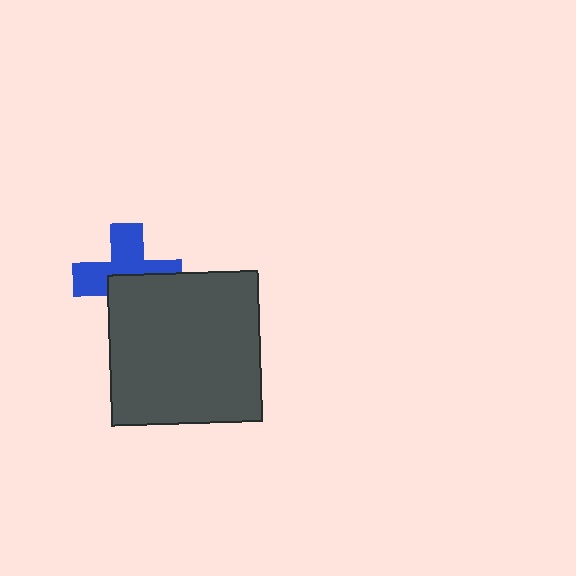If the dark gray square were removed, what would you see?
You would see the complete blue cross.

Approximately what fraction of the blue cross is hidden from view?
Roughly 44% of the blue cross is hidden behind the dark gray square.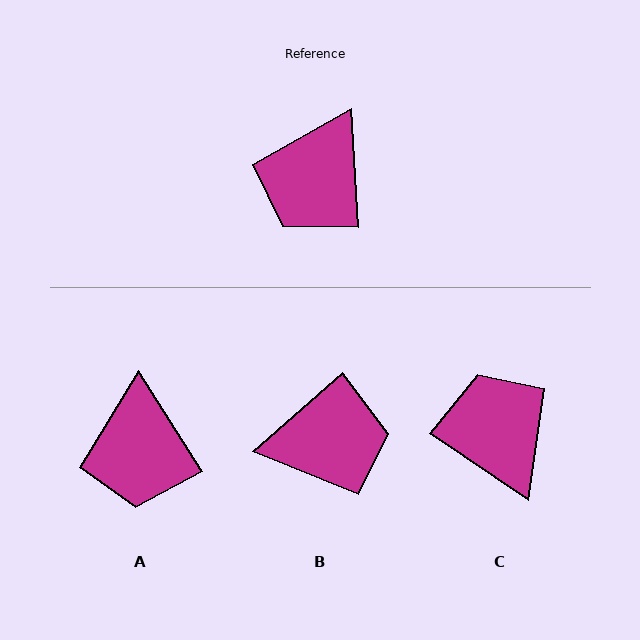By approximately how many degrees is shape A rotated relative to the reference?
Approximately 29 degrees counter-clockwise.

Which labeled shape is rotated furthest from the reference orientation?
B, about 128 degrees away.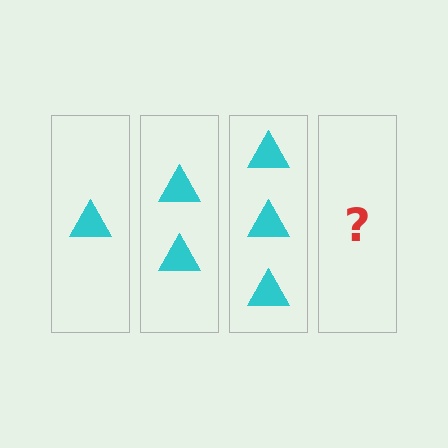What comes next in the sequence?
The next element should be 4 triangles.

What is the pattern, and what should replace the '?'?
The pattern is that each step adds one more triangle. The '?' should be 4 triangles.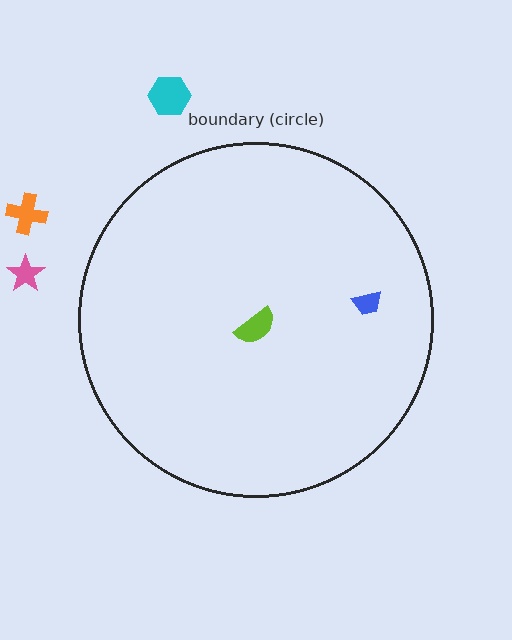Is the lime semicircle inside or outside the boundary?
Inside.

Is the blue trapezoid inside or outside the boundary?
Inside.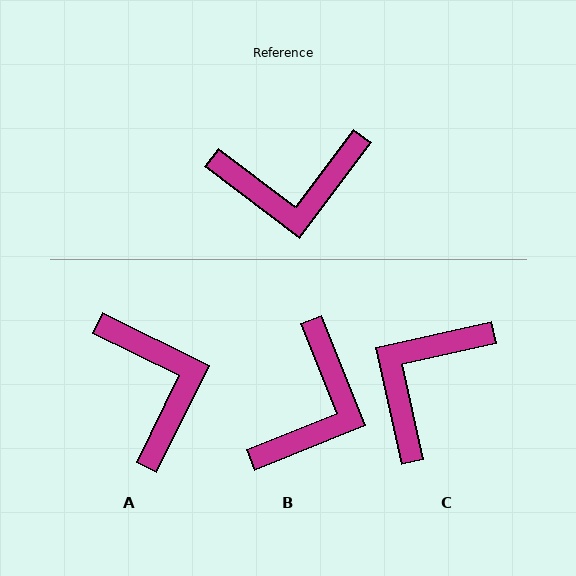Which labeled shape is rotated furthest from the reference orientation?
C, about 130 degrees away.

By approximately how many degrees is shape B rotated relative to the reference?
Approximately 59 degrees counter-clockwise.